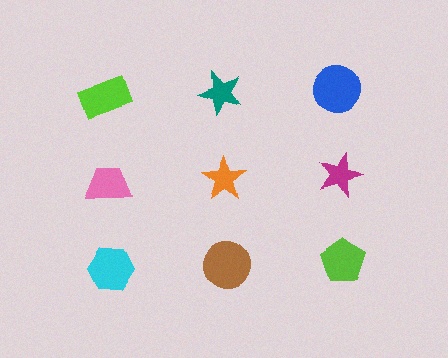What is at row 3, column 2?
A brown circle.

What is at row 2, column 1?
A pink trapezoid.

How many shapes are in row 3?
3 shapes.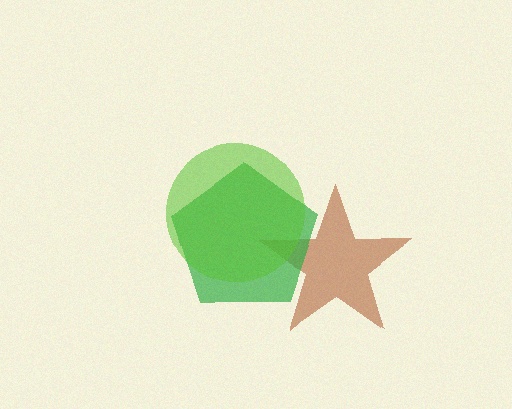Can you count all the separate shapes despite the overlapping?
Yes, there are 3 separate shapes.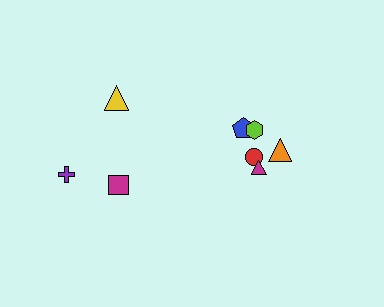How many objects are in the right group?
There are 5 objects.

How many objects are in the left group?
There are 3 objects.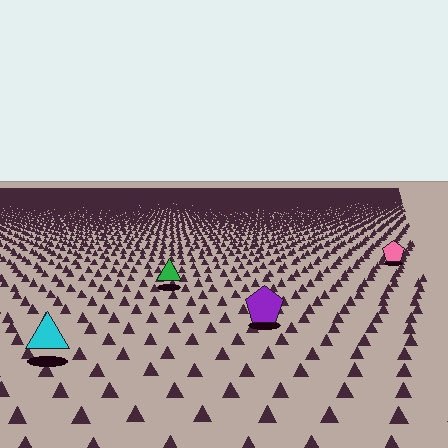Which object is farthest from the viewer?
The pink pentagon is farthest from the viewer. It appears smaller and the ground texture around it is denser.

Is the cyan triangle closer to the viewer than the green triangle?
Yes. The cyan triangle is closer — you can tell from the texture gradient: the ground texture is coarser near it.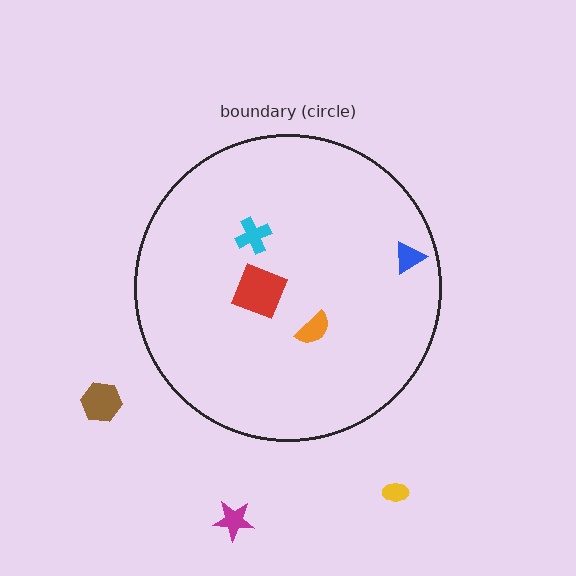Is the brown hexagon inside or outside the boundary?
Outside.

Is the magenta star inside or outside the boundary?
Outside.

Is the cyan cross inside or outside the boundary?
Inside.